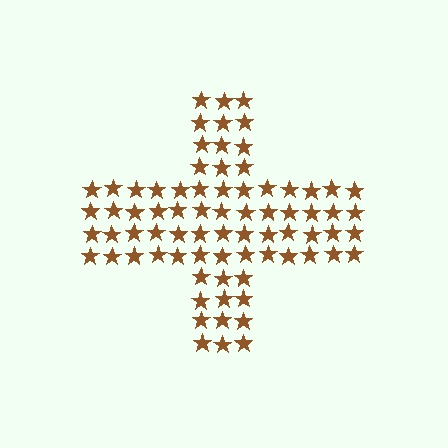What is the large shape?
The large shape is a cross.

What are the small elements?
The small elements are stars.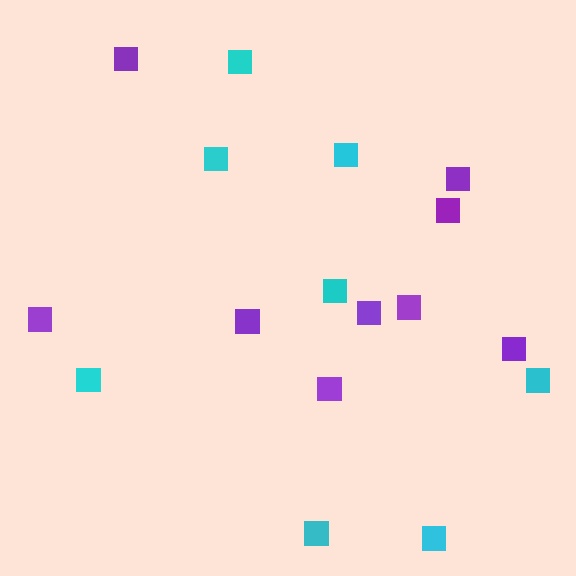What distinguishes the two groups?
There are 2 groups: one group of purple squares (9) and one group of cyan squares (8).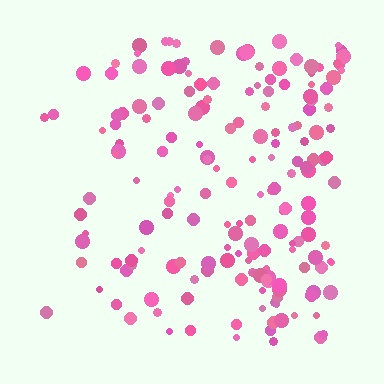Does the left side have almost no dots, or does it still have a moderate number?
Still a moderate number, just noticeably fewer than the right.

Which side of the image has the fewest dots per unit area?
The left.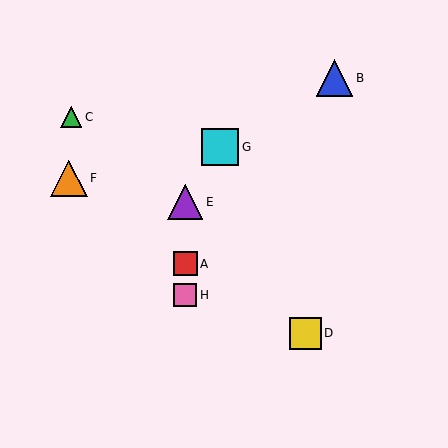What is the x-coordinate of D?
Object D is at x≈306.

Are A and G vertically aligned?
No, A is at x≈185 and G is at x≈220.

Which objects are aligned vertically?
Objects A, E, H are aligned vertically.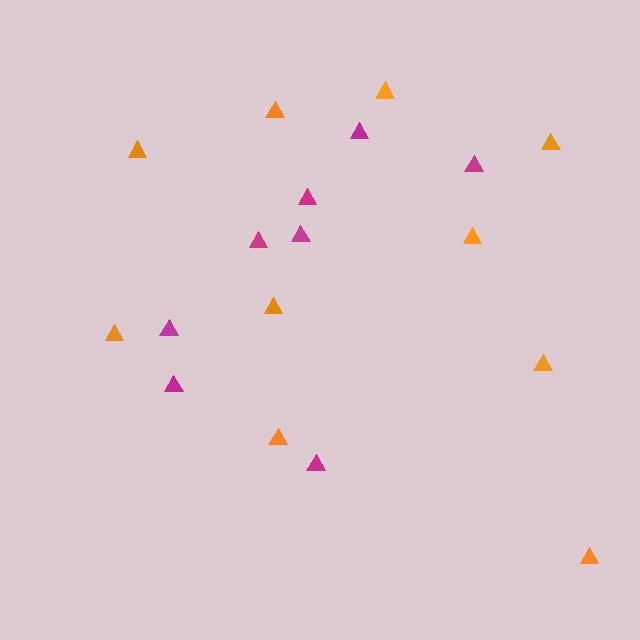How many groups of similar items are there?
There are 2 groups: one group of orange triangles (10) and one group of magenta triangles (8).